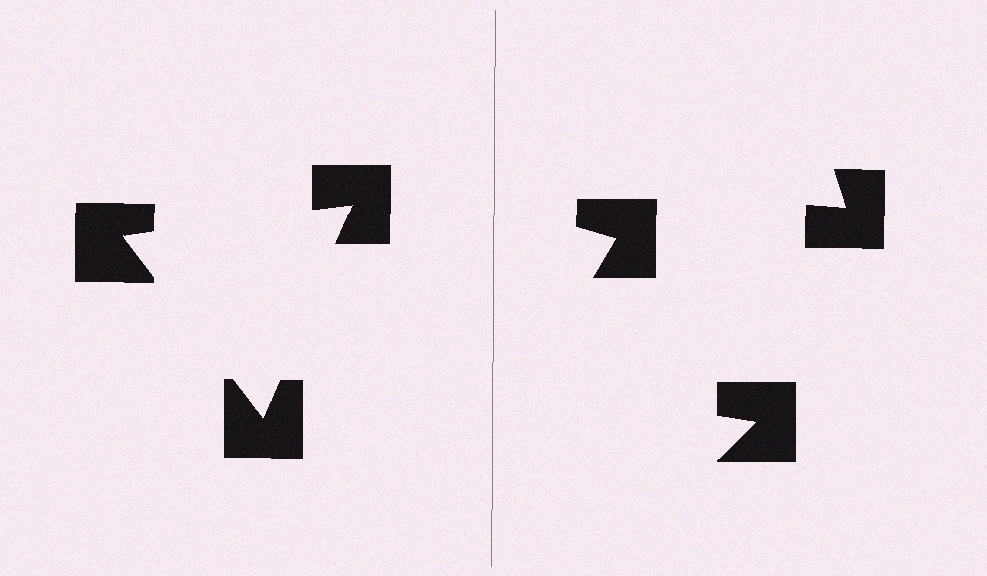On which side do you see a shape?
An illusory triangle appears on the left side. On the right side the wedge cuts are rotated, so no coherent shape forms.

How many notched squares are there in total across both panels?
6 — 3 on each side.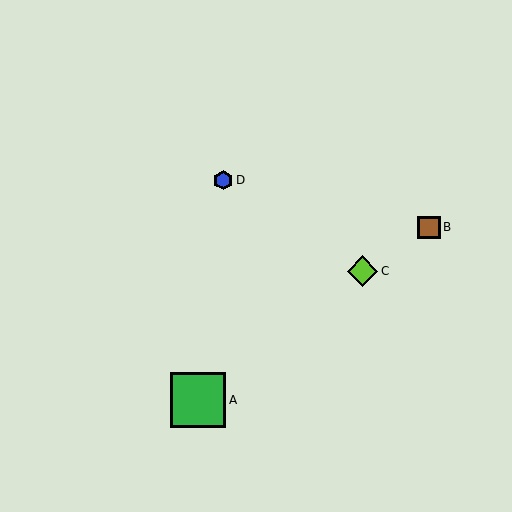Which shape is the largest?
The green square (labeled A) is the largest.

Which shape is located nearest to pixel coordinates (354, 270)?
The lime diamond (labeled C) at (363, 271) is nearest to that location.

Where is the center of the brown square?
The center of the brown square is at (429, 227).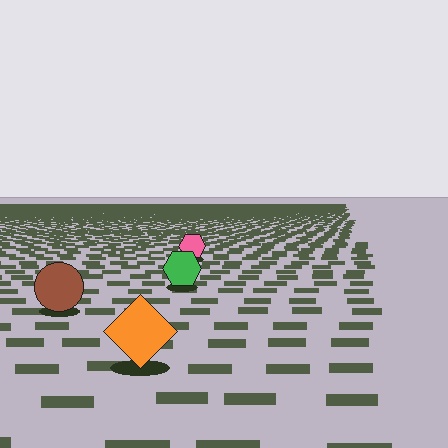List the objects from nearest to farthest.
From nearest to farthest: the orange diamond, the brown circle, the green hexagon, the pink hexagon.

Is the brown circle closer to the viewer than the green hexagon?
Yes. The brown circle is closer — you can tell from the texture gradient: the ground texture is coarser near it.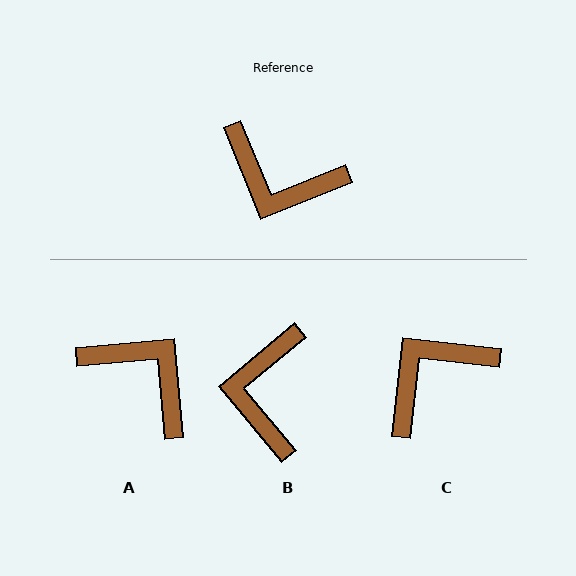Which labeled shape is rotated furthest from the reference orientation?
A, about 163 degrees away.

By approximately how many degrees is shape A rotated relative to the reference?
Approximately 163 degrees counter-clockwise.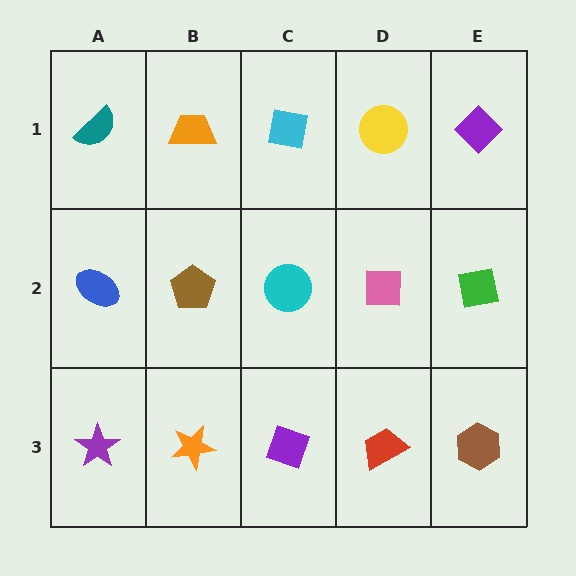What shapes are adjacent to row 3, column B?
A brown pentagon (row 2, column B), a purple star (row 3, column A), a purple diamond (row 3, column C).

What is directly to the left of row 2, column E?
A pink square.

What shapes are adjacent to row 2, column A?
A teal semicircle (row 1, column A), a purple star (row 3, column A), a brown pentagon (row 2, column B).